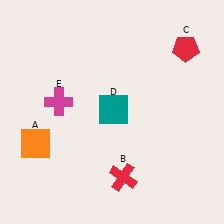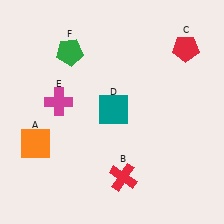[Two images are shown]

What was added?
A green pentagon (F) was added in Image 2.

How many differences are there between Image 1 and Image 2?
There is 1 difference between the two images.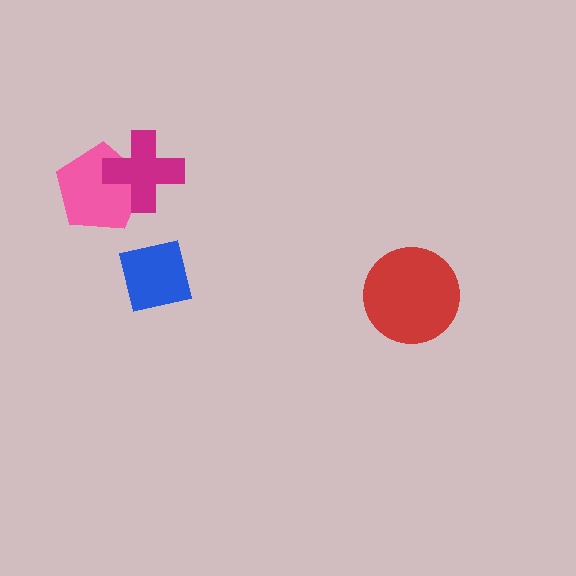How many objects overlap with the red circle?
0 objects overlap with the red circle.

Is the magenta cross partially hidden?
No, no other shape covers it.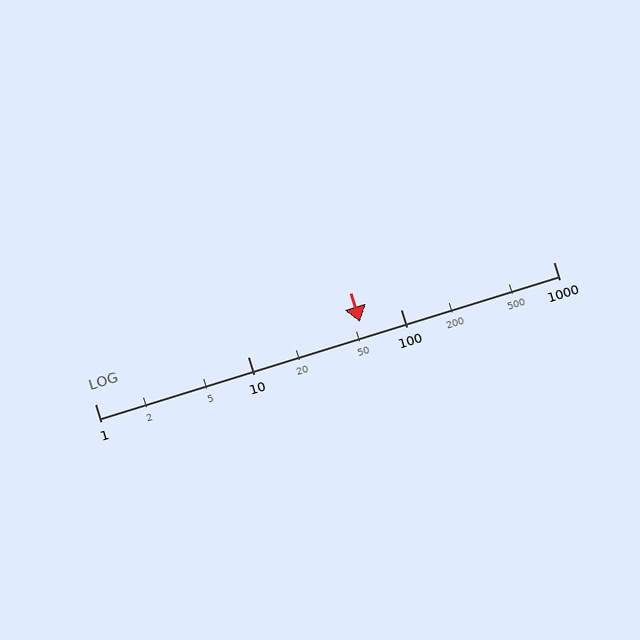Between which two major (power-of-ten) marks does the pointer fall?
The pointer is between 10 and 100.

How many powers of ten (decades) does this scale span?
The scale spans 3 decades, from 1 to 1000.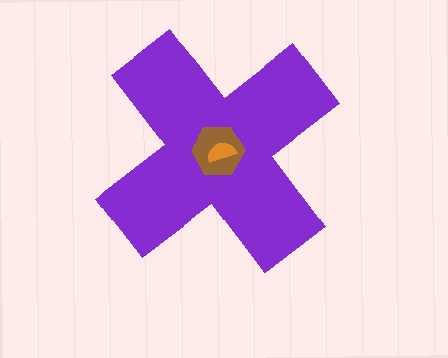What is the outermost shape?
The purple cross.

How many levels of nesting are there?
3.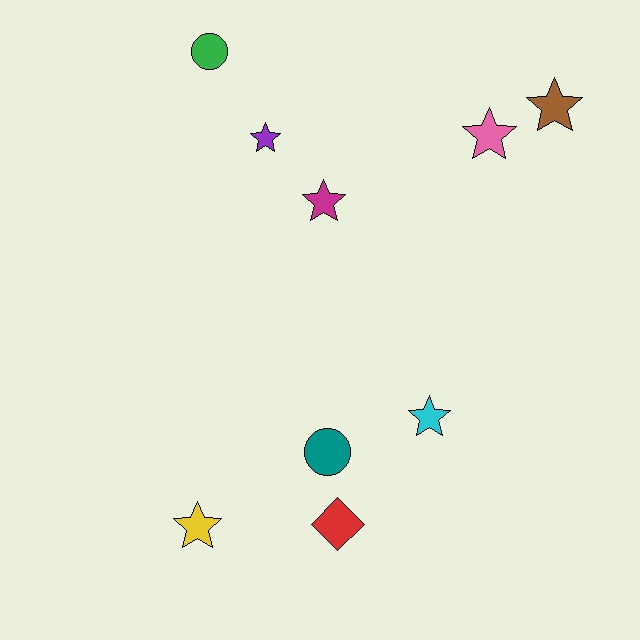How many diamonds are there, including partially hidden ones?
There is 1 diamond.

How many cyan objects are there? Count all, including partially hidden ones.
There is 1 cyan object.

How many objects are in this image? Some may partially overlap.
There are 9 objects.